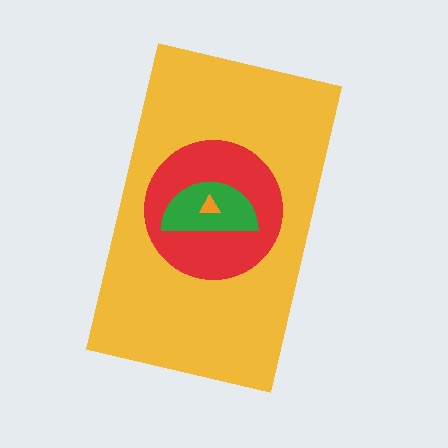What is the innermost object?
The orange triangle.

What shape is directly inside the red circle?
The green semicircle.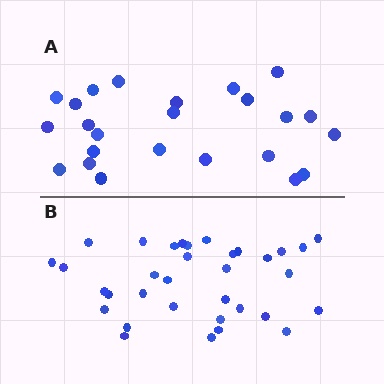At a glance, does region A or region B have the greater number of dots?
Region B (the bottom region) has more dots.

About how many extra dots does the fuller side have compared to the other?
Region B has roughly 10 or so more dots than region A.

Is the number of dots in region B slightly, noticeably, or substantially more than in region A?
Region B has noticeably more, but not dramatically so. The ratio is roughly 1.4 to 1.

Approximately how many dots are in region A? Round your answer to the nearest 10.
About 20 dots. (The exact count is 24, which rounds to 20.)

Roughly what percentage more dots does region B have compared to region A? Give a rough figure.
About 40% more.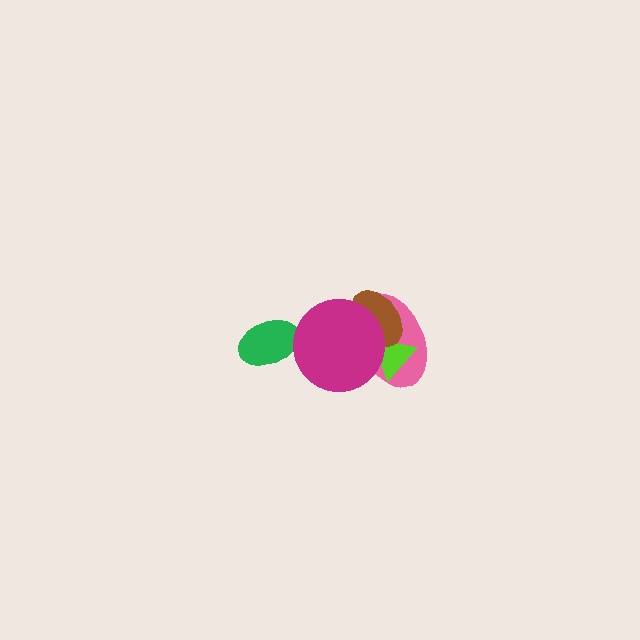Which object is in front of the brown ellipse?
The magenta circle is in front of the brown ellipse.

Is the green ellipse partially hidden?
No, no other shape covers it.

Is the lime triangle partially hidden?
Yes, it is partially covered by another shape.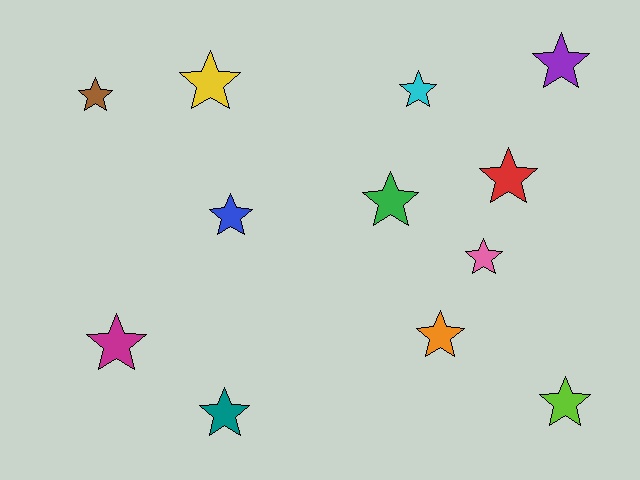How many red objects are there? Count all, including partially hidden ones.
There is 1 red object.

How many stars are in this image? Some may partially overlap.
There are 12 stars.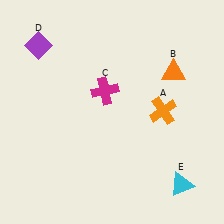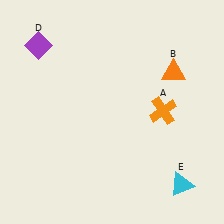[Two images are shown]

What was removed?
The magenta cross (C) was removed in Image 2.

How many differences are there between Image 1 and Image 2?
There is 1 difference between the two images.